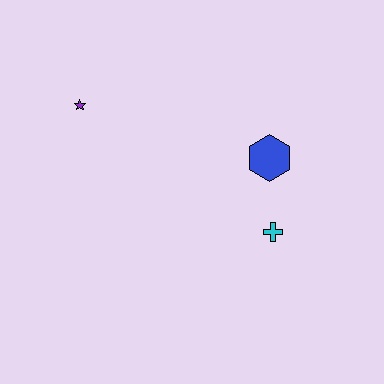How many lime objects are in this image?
There are no lime objects.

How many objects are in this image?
There are 3 objects.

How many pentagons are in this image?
There are no pentagons.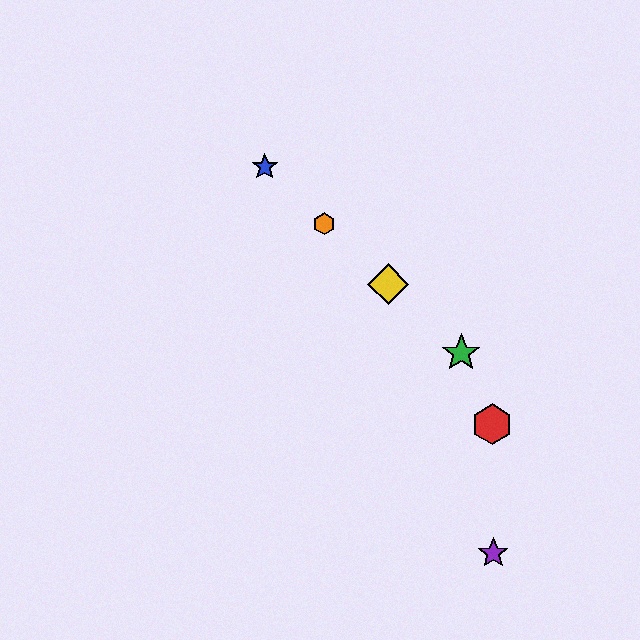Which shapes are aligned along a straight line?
The blue star, the green star, the yellow diamond, the orange hexagon are aligned along a straight line.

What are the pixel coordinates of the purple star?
The purple star is at (493, 553).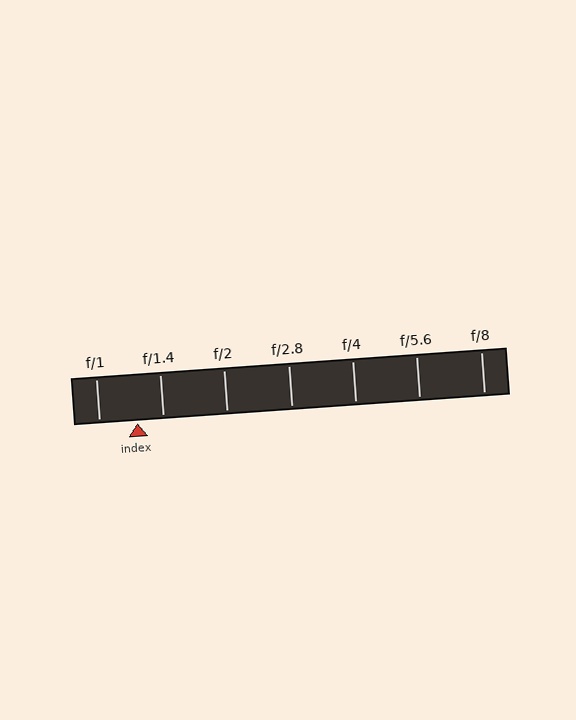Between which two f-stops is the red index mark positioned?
The index mark is between f/1 and f/1.4.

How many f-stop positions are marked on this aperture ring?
There are 7 f-stop positions marked.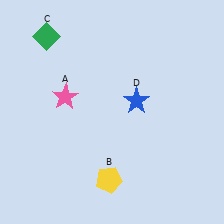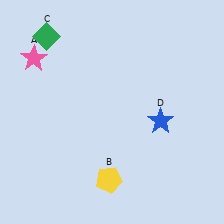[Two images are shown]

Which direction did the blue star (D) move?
The blue star (D) moved right.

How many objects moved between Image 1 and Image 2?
2 objects moved between the two images.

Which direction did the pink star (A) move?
The pink star (A) moved up.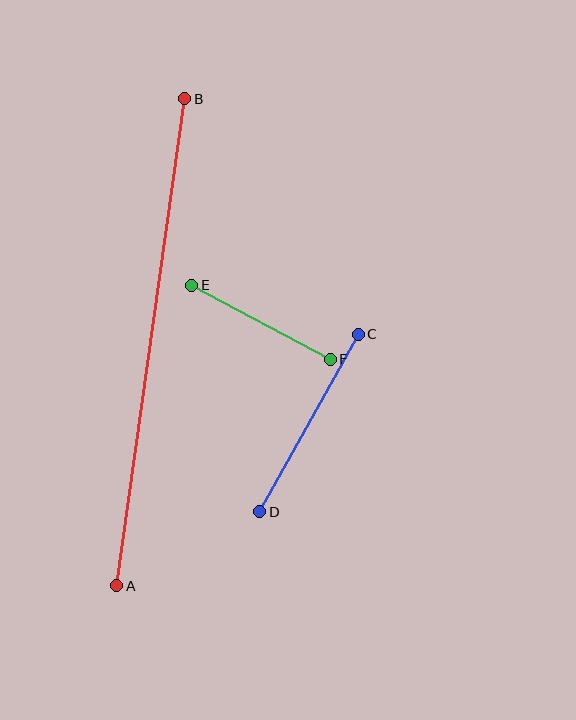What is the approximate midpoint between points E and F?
The midpoint is at approximately (261, 322) pixels.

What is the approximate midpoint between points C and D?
The midpoint is at approximately (309, 423) pixels.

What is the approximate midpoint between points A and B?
The midpoint is at approximately (151, 342) pixels.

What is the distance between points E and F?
The distance is approximately 157 pixels.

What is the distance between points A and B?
The distance is approximately 492 pixels.